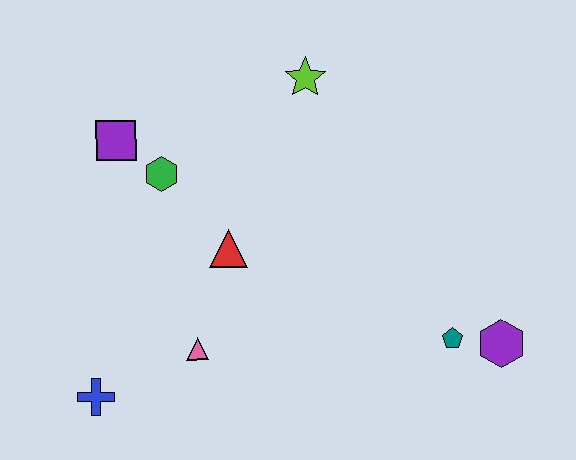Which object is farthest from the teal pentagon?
The purple square is farthest from the teal pentagon.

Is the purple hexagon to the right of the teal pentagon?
Yes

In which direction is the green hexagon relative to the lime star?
The green hexagon is to the left of the lime star.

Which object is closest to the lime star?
The green hexagon is closest to the lime star.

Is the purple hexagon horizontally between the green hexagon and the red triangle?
No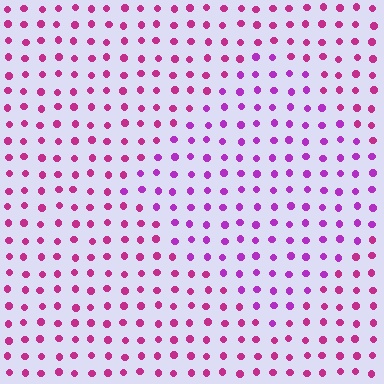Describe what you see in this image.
The image is filled with small magenta elements in a uniform arrangement. A diamond-shaped region is visible where the elements are tinted to a slightly different hue, forming a subtle color boundary.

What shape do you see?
I see a diamond.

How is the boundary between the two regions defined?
The boundary is defined purely by a slight shift in hue (about 29 degrees). Spacing, size, and orientation are identical on both sides.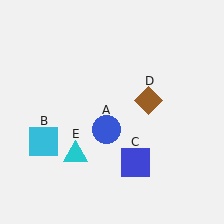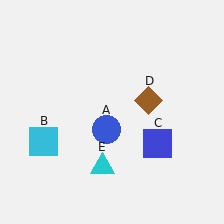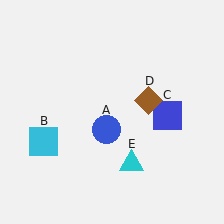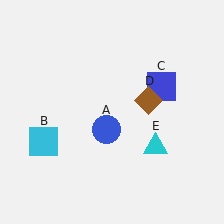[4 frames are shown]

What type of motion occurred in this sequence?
The blue square (object C), cyan triangle (object E) rotated counterclockwise around the center of the scene.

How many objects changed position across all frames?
2 objects changed position: blue square (object C), cyan triangle (object E).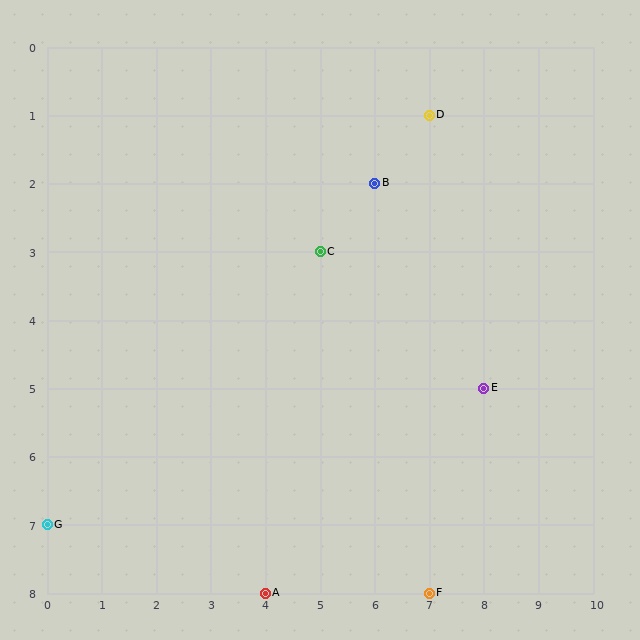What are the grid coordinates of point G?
Point G is at grid coordinates (0, 7).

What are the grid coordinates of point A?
Point A is at grid coordinates (4, 8).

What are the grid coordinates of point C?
Point C is at grid coordinates (5, 3).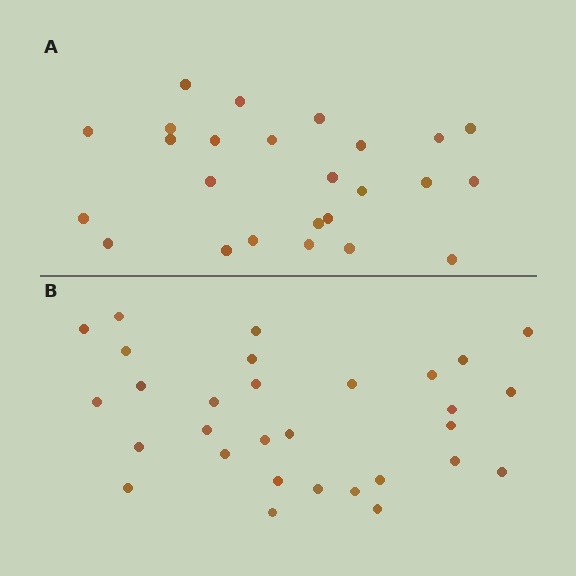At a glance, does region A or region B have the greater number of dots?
Region B (the bottom region) has more dots.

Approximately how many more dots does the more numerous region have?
Region B has about 5 more dots than region A.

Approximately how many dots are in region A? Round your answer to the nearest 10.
About 20 dots. (The exact count is 25, which rounds to 20.)